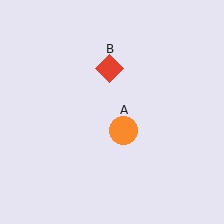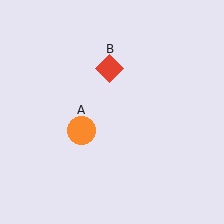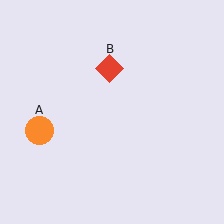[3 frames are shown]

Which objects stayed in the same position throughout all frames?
Red diamond (object B) remained stationary.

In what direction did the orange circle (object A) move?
The orange circle (object A) moved left.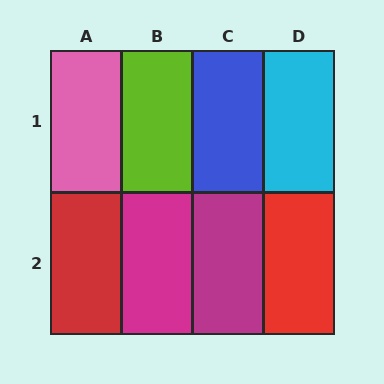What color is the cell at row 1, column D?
Cyan.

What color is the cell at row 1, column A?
Pink.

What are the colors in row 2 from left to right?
Red, magenta, magenta, red.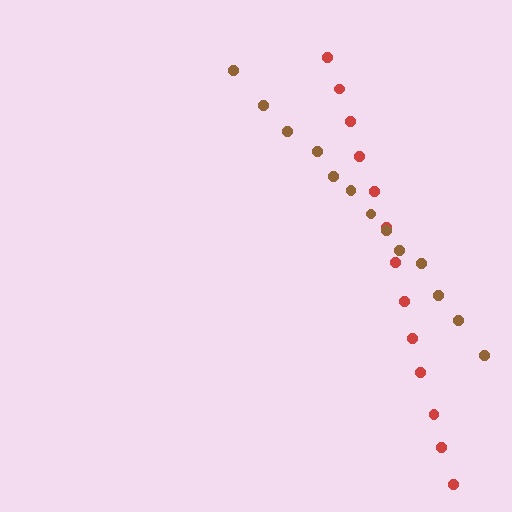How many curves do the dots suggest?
There are 2 distinct paths.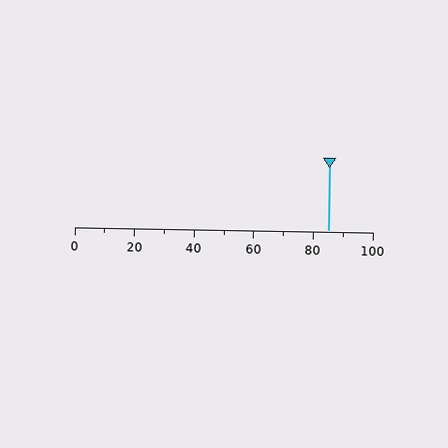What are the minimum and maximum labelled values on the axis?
The axis runs from 0 to 100.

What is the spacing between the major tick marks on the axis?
The major ticks are spaced 20 apart.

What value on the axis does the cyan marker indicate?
The marker indicates approximately 85.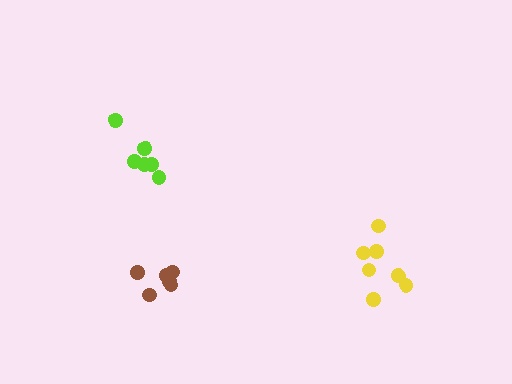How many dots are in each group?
Group 1: 6 dots, Group 2: 6 dots, Group 3: 7 dots (19 total).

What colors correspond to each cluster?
The clusters are colored: brown, lime, yellow.